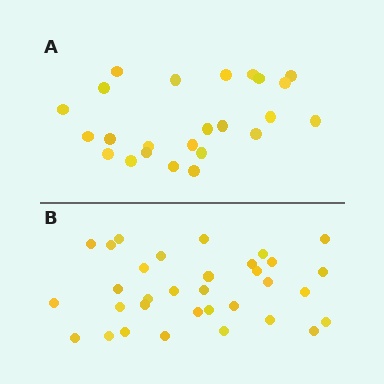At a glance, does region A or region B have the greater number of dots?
Region B (the bottom region) has more dots.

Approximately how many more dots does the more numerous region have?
Region B has roughly 8 or so more dots than region A.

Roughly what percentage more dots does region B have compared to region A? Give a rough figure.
About 40% more.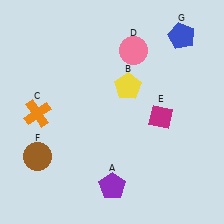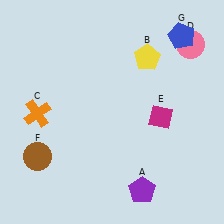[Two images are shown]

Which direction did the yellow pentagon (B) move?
The yellow pentagon (B) moved up.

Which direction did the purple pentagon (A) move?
The purple pentagon (A) moved right.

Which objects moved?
The objects that moved are: the purple pentagon (A), the yellow pentagon (B), the pink circle (D).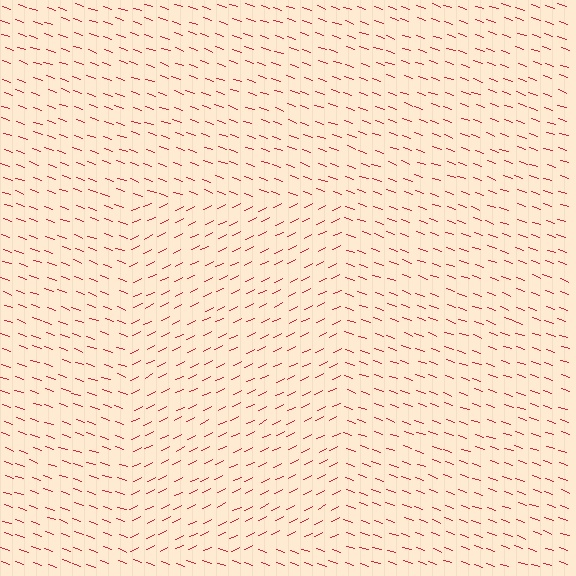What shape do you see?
I see a rectangle.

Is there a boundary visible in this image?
Yes, there is a texture boundary formed by a change in line orientation.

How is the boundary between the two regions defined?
The boundary is defined purely by a change in line orientation (approximately 45 degrees difference). All lines are the same color and thickness.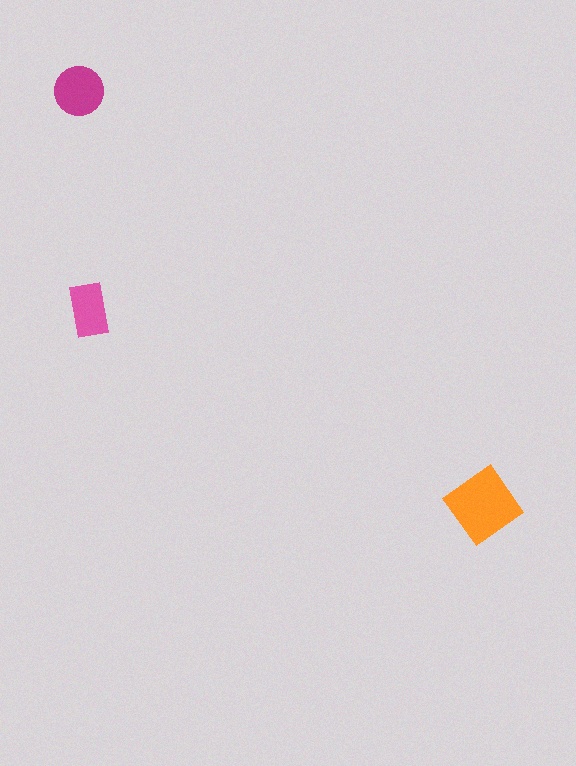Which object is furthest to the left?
The magenta circle is leftmost.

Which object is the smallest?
The pink rectangle.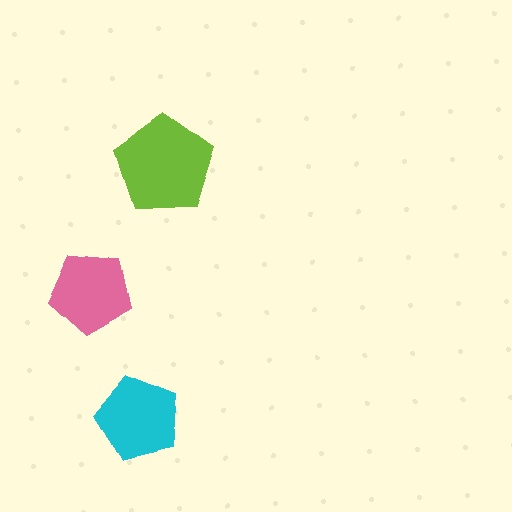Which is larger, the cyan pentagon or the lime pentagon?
The lime one.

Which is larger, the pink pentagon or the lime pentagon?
The lime one.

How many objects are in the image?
There are 3 objects in the image.